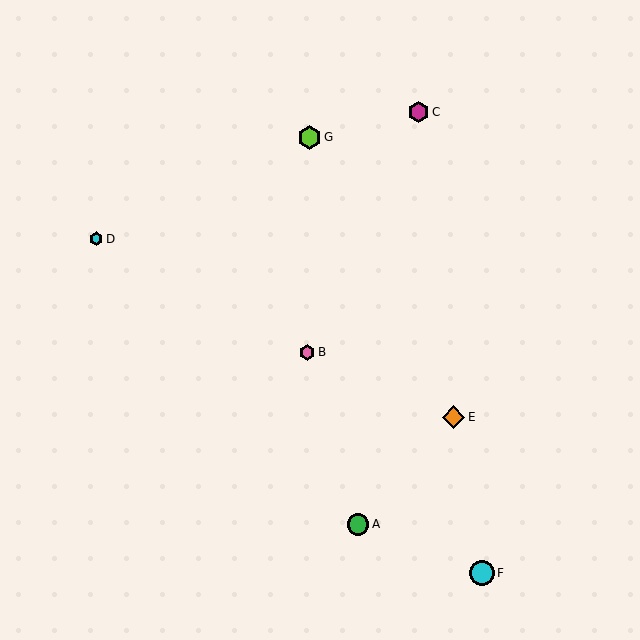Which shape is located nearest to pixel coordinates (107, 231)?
The cyan hexagon (labeled D) at (96, 239) is nearest to that location.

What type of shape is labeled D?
Shape D is a cyan hexagon.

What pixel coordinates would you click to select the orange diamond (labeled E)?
Click at (454, 417) to select the orange diamond E.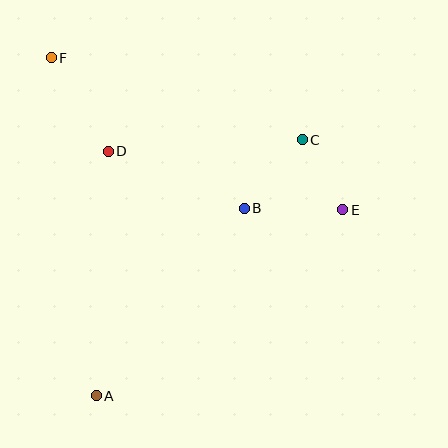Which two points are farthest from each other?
Points A and F are farthest from each other.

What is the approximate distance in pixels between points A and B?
The distance between A and B is approximately 239 pixels.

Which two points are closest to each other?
Points C and E are closest to each other.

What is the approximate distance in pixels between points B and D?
The distance between B and D is approximately 147 pixels.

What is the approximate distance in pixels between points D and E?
The distance between D and E is approximately 242 pixels.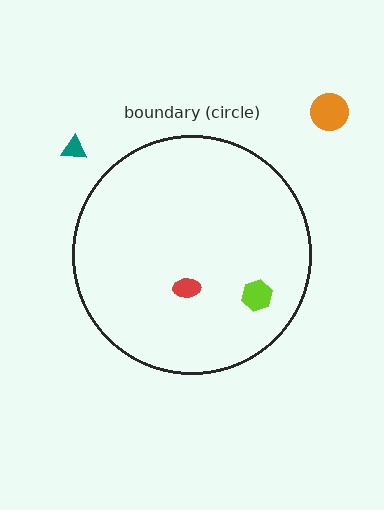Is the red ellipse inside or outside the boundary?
Inside.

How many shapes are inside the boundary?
2 inside, 2 outside.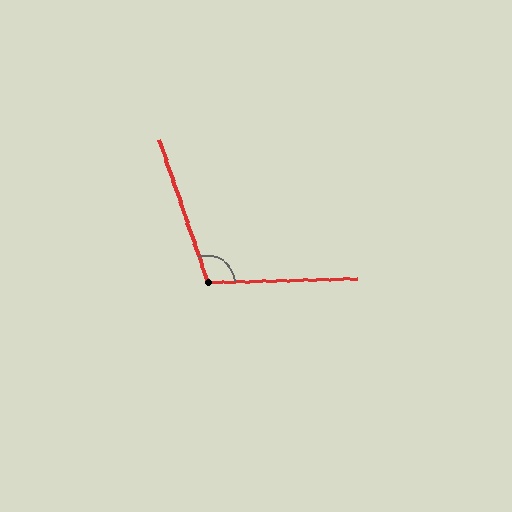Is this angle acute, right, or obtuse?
It is obtuse.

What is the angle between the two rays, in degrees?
Approximately 107 degrees.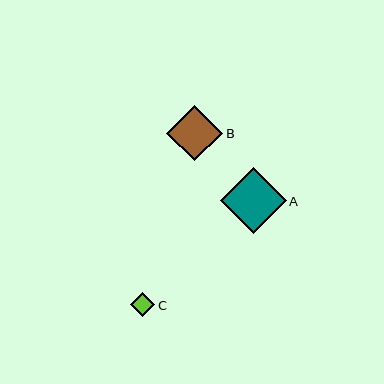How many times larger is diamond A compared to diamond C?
Diamond A is approximately 2.8 times the size of diamond C.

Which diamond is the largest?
Diamond A is the largest with a size of approximately 66 pixels.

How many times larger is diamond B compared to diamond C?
Diamond B is approximately 2.3 times the size of diamond C.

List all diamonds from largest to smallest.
From largest to smallest: A, B, C.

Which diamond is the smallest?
Diamond C is the smallest with a size of approximately 24 pixels.